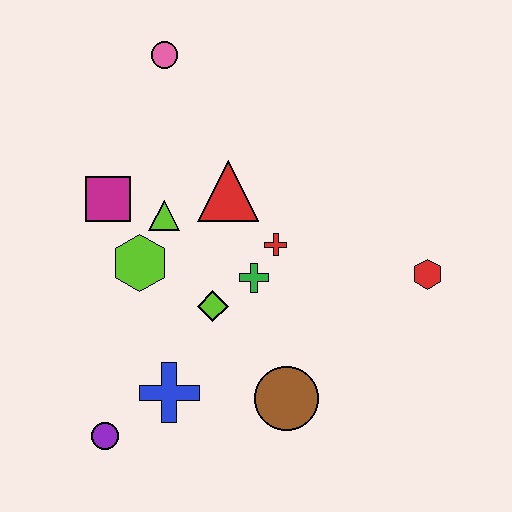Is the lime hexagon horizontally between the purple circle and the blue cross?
Yes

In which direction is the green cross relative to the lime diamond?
The green cross is to the right of the lime diamond.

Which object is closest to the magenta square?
The lime triangle is closest to the magenta square.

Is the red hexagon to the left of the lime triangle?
No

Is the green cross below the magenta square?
Yes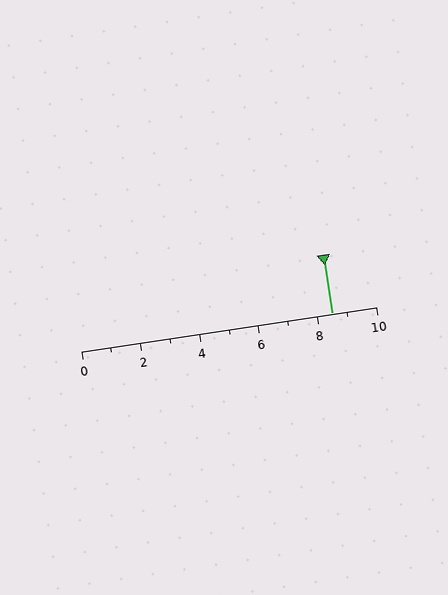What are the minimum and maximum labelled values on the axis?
The axis runs from 0 to 10.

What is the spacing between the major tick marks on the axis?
The major ticks are spaced 2 apart.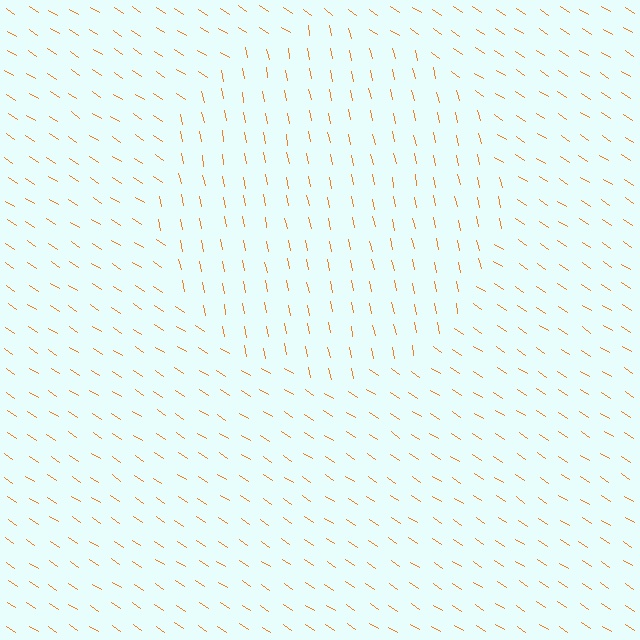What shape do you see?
I see a circle.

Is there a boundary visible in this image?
Yes, there is a texture boundary formed by a change in line orientation.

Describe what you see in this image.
The image is filled with small orange line segments. A circle region in the image has lines oriented differently from the surrounding lines, creating a visible texture boundary.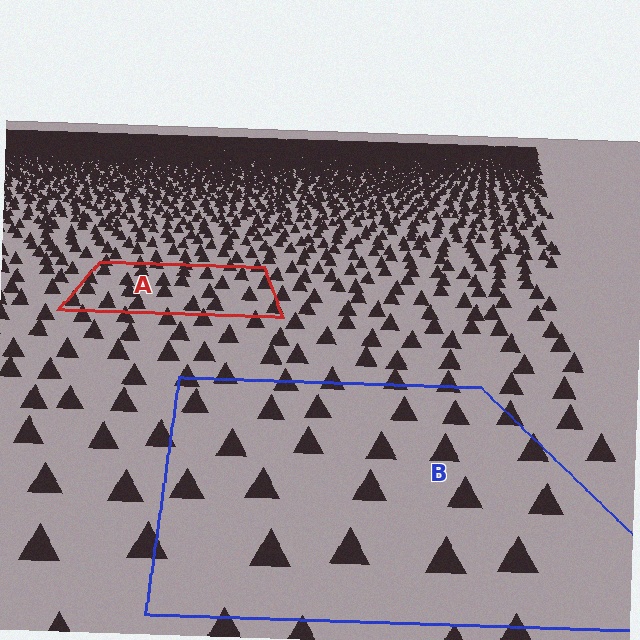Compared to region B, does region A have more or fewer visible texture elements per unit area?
Region A has more texture elements per unit area — they are packed more densely because it is farther away.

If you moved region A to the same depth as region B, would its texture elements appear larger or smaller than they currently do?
They would appear larger. At a closer depth, the same texture elements are projected at a bigger on-screen size.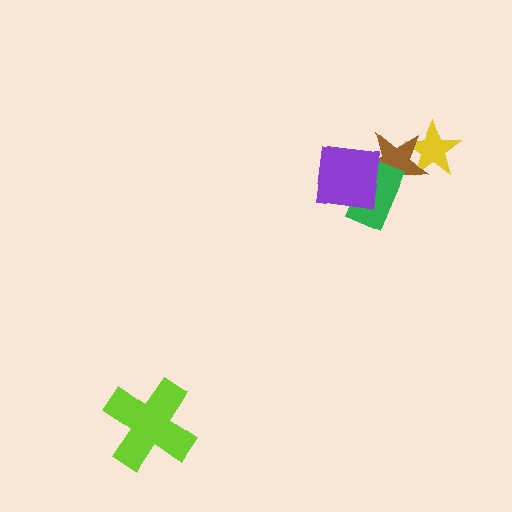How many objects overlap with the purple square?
2 objects overlap with the purple square.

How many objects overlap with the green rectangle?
2 objects overlap with the green rectangle.